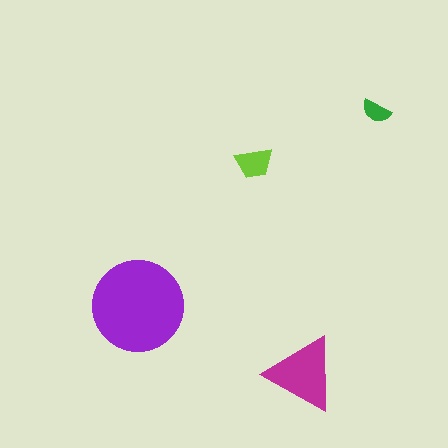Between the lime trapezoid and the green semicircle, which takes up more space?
The lime trapezoid.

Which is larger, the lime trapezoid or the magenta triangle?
The magenta triangle.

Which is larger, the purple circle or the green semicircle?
The purple circle.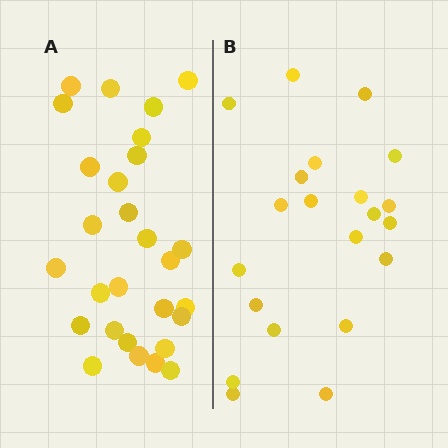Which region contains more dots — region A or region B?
Region A (the left region) has more dots.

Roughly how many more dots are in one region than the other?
Region A has roughly 8 or so more dots than region B.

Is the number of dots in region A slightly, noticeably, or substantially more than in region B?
Region A has noticeably more, but not dramatically so. The ratio is roughly 1.3 to 1.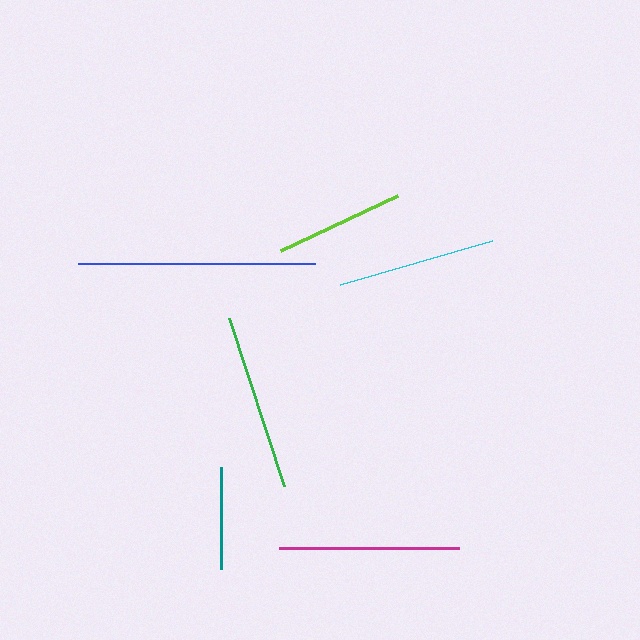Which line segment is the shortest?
The teal line is the shortest at approximately 102 pixels.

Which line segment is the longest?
The blue line is the longest at approximately 237 pixels.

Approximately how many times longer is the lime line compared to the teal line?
The lime line is approximately 1.3 times the length of the teal line.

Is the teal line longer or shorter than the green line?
The green line is longer than the teal line.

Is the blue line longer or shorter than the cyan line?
The blue line is longer than the cyan line.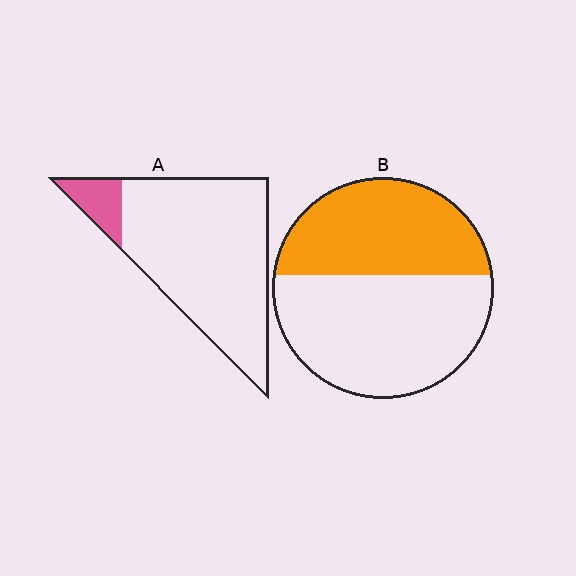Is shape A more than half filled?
No.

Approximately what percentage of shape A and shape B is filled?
A is approximately 10% and B is approximately 45%.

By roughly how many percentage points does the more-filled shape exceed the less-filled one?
By roughly 30 percentage points (B over A).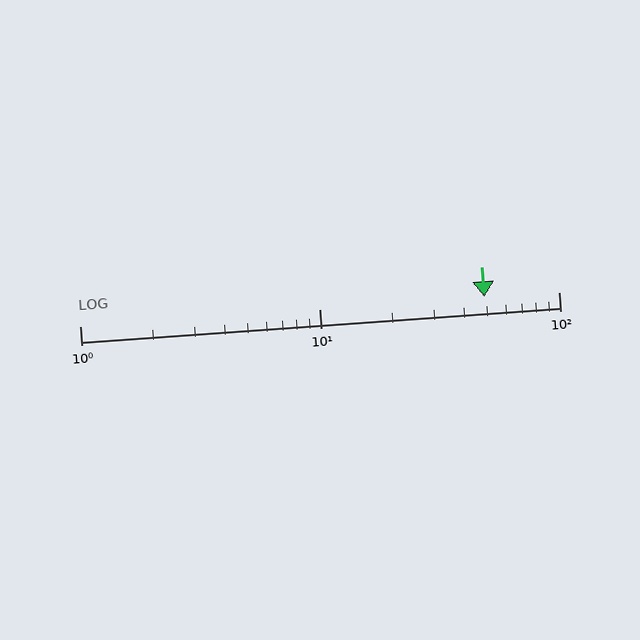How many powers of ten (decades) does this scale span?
The scale spans 2 decades, from 1 to 100.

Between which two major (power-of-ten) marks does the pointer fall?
The pointer is between 10 and 100.